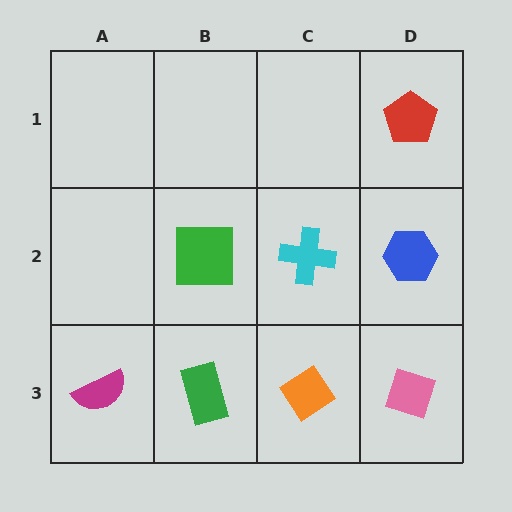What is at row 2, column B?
A green square.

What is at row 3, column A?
A magenta semicircle.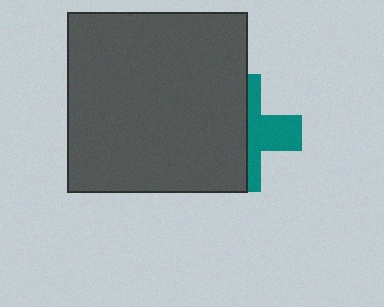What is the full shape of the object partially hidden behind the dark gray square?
The partially hidden object is a teal cross.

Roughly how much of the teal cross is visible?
A small part of it is visible (roughly 43%).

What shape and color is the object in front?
The object in front is a dark gray square.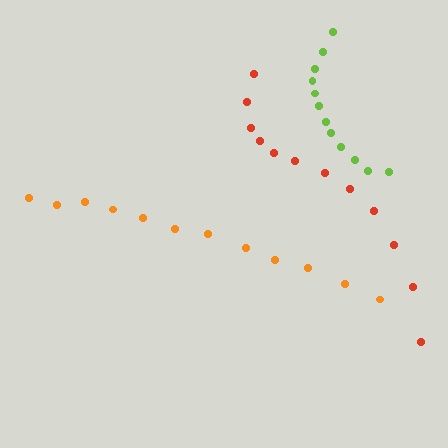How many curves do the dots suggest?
There are 3 distinct paths.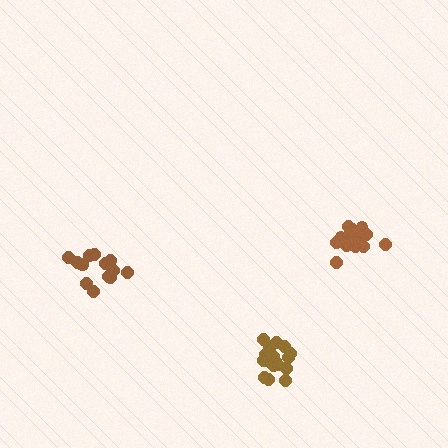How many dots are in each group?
Group 1: 14 dots, Group 2: 18 dots, Group 3: 18 dots (50 total).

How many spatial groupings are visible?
There are 3 spatial groupings.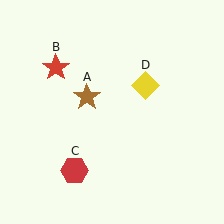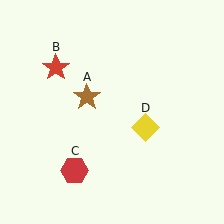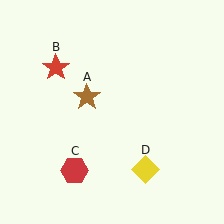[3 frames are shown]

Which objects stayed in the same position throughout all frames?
Brown star (object A) and red star (object B) and red hexagon (object C) remained stationary.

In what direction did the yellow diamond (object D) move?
The yellow diamond (object D) moved down.